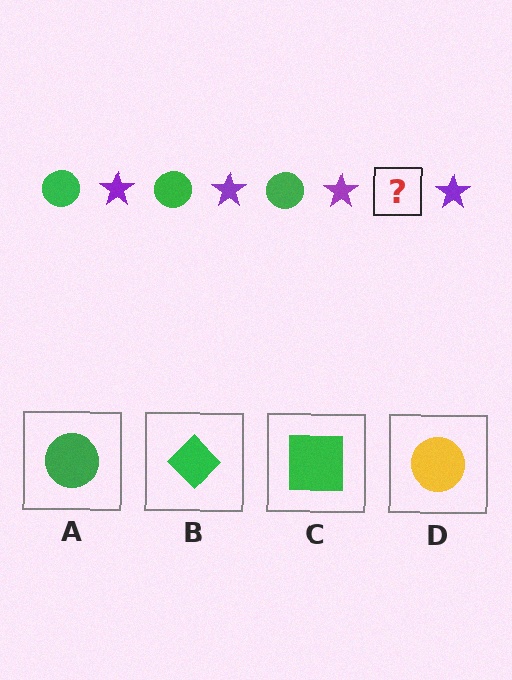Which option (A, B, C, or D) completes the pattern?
A.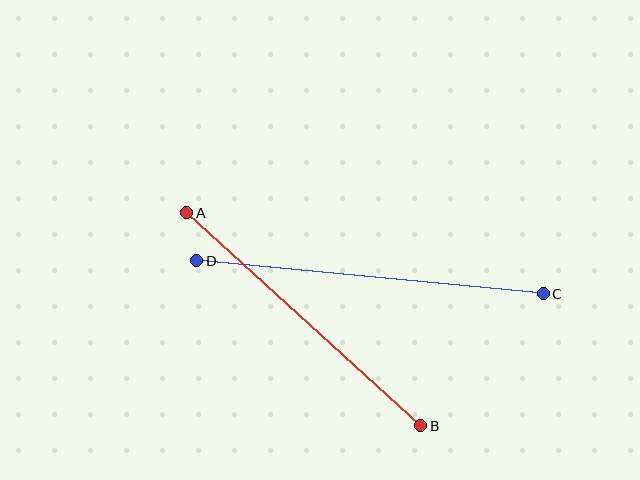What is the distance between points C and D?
The distance is approximately 348 pixels.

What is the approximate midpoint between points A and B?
The midpoint is at approximately (304, 319) pixels.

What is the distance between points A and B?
The distance is approximately 317 pixels.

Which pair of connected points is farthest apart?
Points C and D are farthest apart.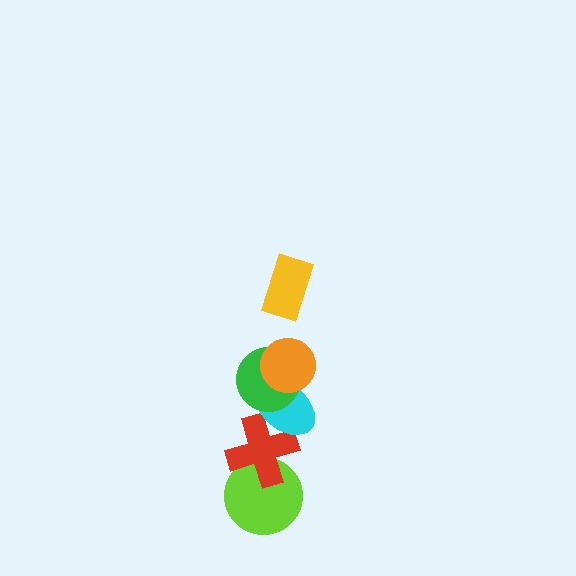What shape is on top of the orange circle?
The yellow rectangle is on top of the orange circle.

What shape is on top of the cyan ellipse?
The green circle is on top of the cyan ellipse.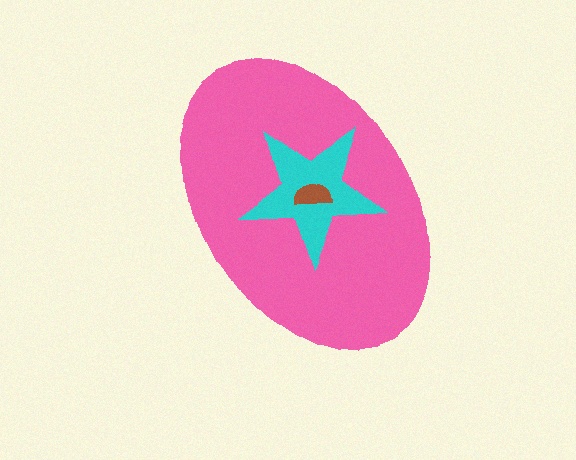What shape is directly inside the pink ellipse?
The cyan star.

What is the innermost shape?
The brown semicircle.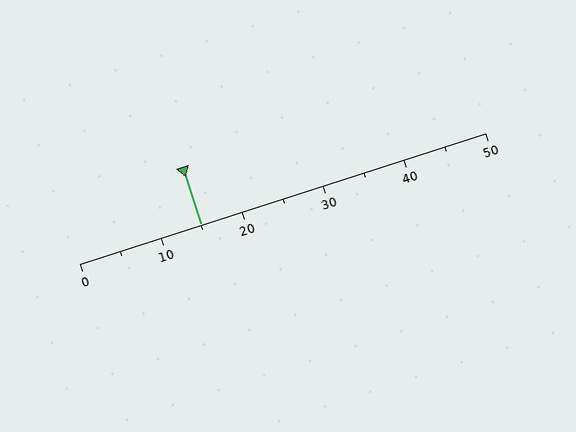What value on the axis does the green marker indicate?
The marker indicates approximately 15.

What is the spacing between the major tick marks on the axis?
The major ticks are spaced 10 apart.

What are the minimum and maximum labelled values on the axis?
The axis runs from 0 to 50.